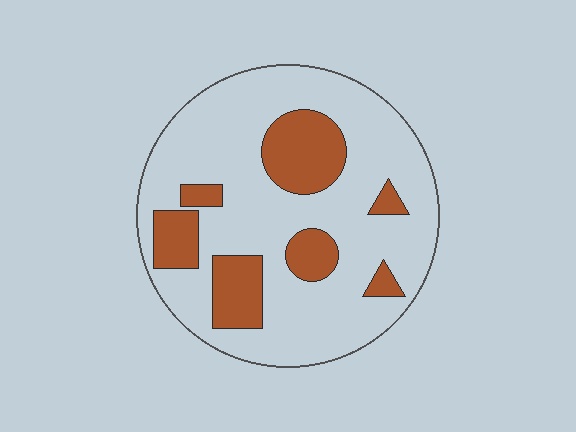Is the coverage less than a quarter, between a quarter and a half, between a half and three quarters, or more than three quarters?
Less than a quarter.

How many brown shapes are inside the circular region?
7.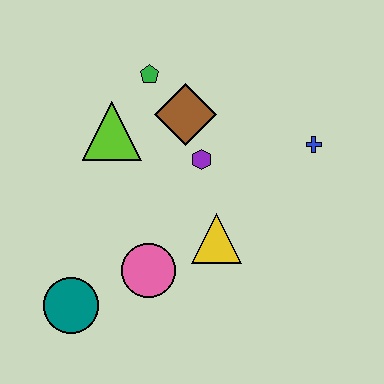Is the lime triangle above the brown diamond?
No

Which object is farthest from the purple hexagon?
The teal circle is farthest from the purple hexagon.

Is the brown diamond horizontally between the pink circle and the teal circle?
No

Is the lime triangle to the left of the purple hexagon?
Yes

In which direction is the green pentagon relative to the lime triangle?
The green pentagon is above the lime triangle.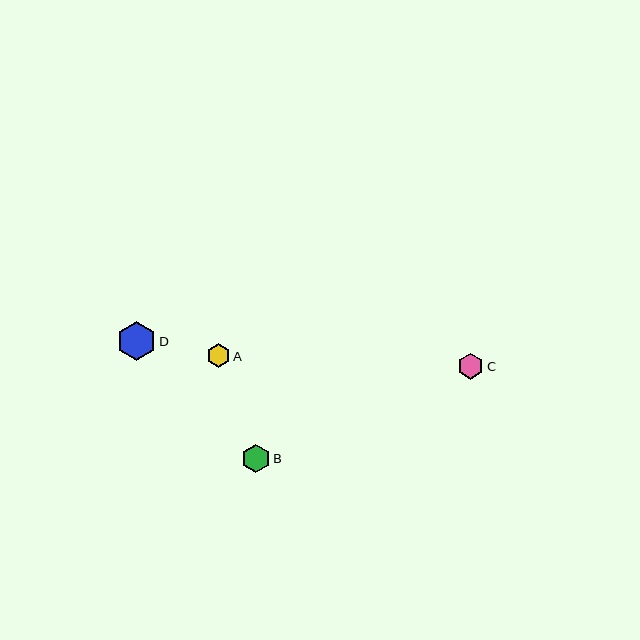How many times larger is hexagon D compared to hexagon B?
Hexagon D is approximately 1.4 times the size of hexagon B.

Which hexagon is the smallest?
Hexagon A is the smallest with a size of approximately 24 pixels.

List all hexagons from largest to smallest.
From largest to smallest: D, B, C, A.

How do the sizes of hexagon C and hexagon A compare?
Hexagon C and hexagon A are approximately the same size.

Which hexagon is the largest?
Hexagon D is the largest with a size of approximately 39 pixels.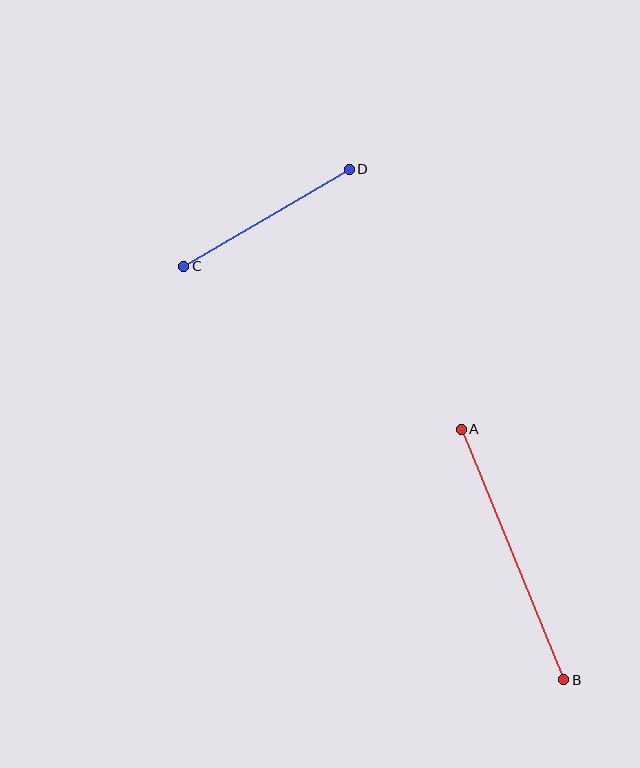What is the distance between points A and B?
The distance is approximately 271 pixels.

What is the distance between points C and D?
The distance is approximately 192 pixels.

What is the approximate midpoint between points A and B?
The midpoint is at approximately (512, 555) pixels.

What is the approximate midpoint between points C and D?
The midpoint is at approximately (266, 218) pixels.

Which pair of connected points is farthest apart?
Points A and B are farthest apart.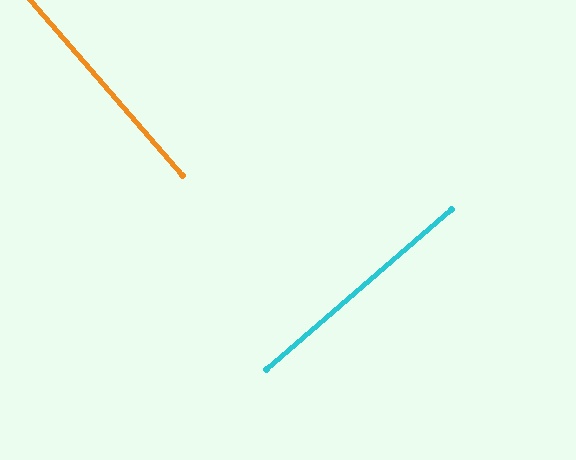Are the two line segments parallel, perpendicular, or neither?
Perpendicular — they meet at approximately 90°.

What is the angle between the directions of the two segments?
Approximately 90 degrees.